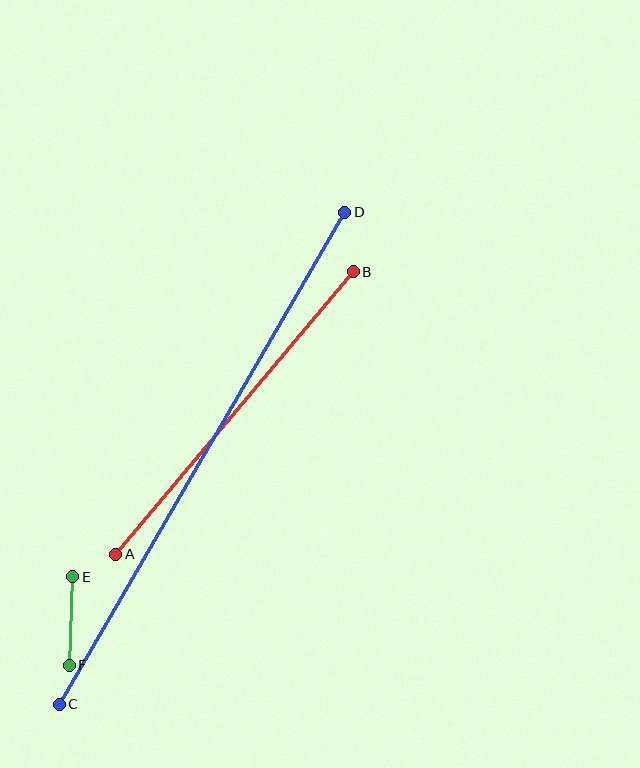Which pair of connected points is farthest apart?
Points C and D are farthest apart.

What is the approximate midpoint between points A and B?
The midpoint is at approximately (234, 413) pixels.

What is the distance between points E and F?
The distance is approximately 88 pixels.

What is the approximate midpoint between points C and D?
The midpoint is at approximately (202, 458) pixels.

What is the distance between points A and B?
The distance is approximately 369 pixels.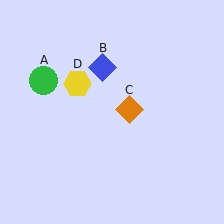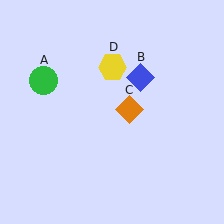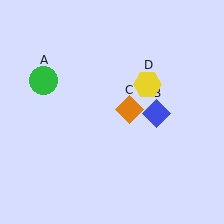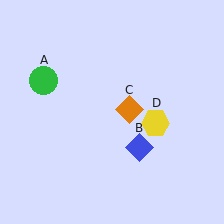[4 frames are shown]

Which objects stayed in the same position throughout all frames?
Green circle (object A) and orange diamond (object C) remained stationary.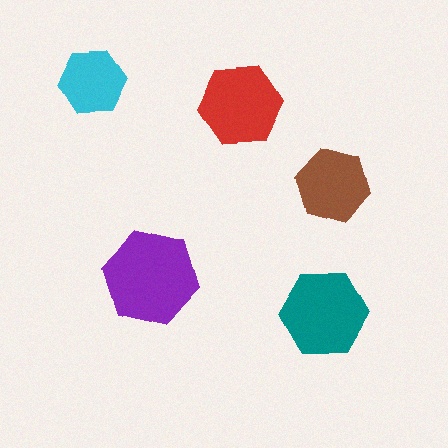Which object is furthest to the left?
The cyan hexagon is leftmost.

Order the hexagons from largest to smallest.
the purple one, the teal one, the red one, the brown one, the cyan one.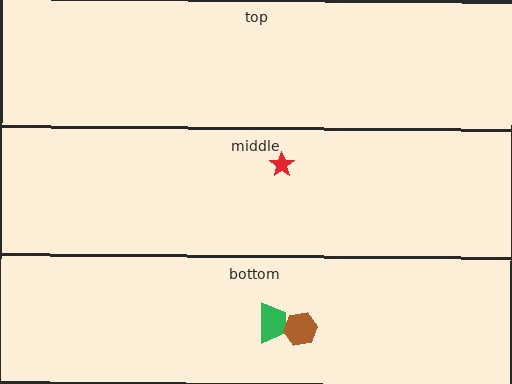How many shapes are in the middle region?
1.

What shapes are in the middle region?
The red star.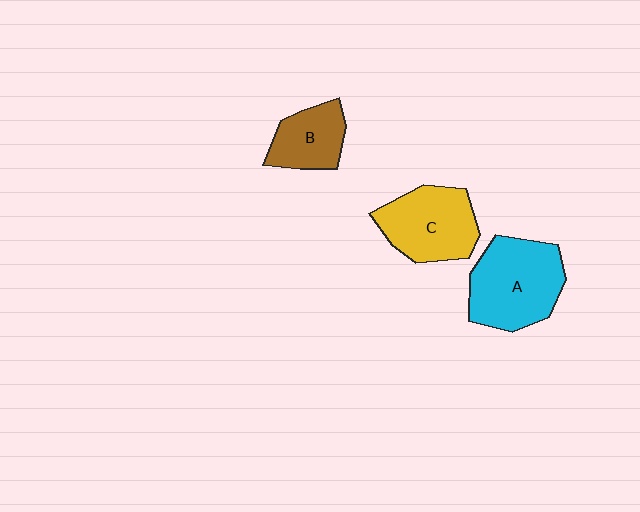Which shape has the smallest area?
Shape B (brown).